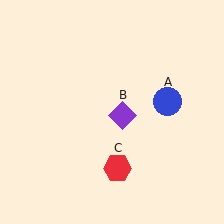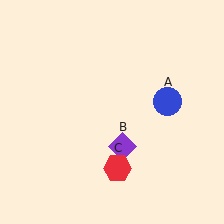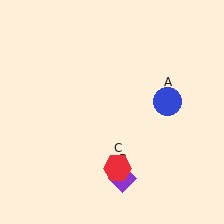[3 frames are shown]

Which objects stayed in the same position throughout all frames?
Blue circle (object A) and red hexagon (object C) remained stationary.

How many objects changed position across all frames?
1 object changed position: purple diamond (object B).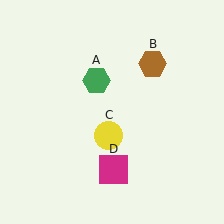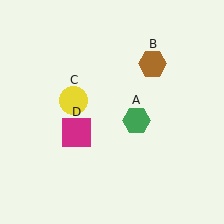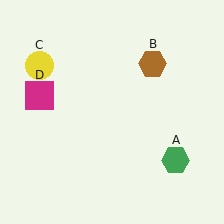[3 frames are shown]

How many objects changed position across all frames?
3 objects changed position: green hexagon (object A), yellow circle (object C), magenta square (object D).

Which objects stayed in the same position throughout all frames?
Brown hexagon (object B) remained stationary.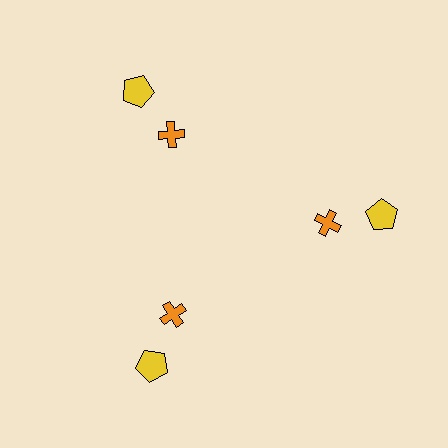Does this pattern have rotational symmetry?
Yes, this pattern has 3-fold rotational symmetry. It looks the same after rotating 120 degrees around the center.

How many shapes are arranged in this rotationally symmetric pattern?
There are 6 shapes, arranged in 3 groups of 2.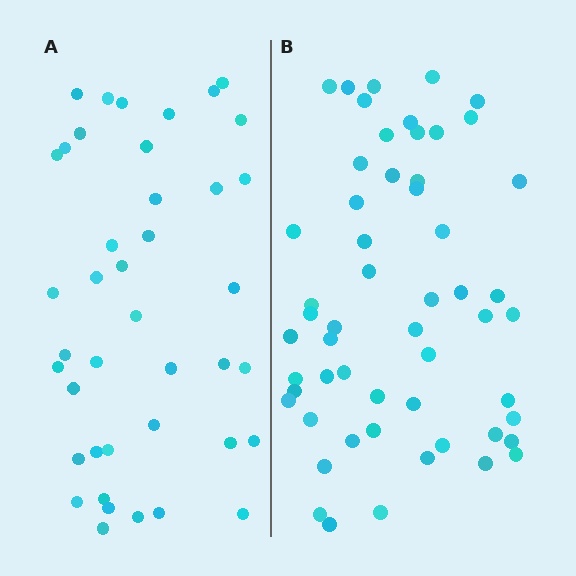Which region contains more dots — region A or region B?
Region B (the right region) has more dots.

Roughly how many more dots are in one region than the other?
Region B has approximately 15 more dots than region A.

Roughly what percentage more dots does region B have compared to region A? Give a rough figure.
About 35% more.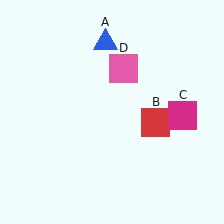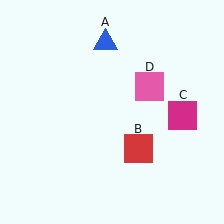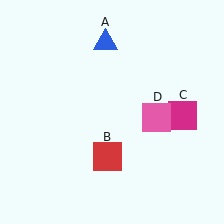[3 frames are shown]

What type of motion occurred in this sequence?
The red square (object B), pink square (object D) rotated clockwise around the center of the scene.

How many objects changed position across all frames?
2 objects changed position: red square (object B), pink square (object D).